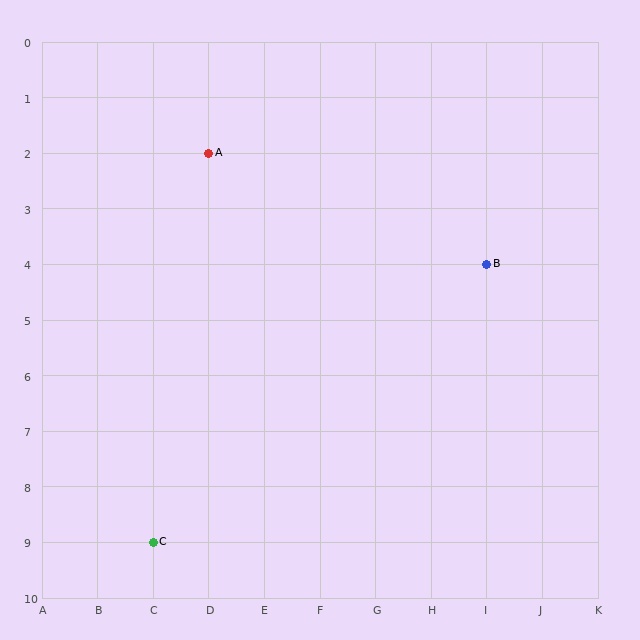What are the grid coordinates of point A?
Point A is at grid coordinates (D, 2).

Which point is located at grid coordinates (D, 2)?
Point A is at (D, 2).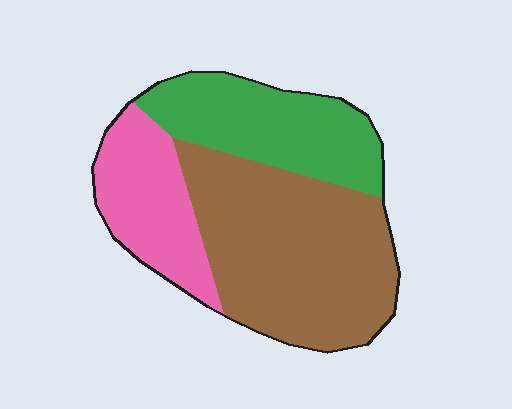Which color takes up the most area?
Brown, at roughly 50%.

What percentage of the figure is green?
Green takes up about one quarter (1/4) of the figure.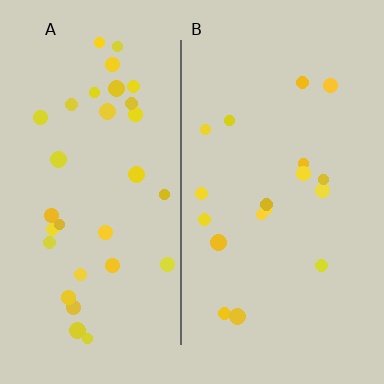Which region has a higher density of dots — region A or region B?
A (the left).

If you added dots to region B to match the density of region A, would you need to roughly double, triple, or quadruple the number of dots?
Approximately double.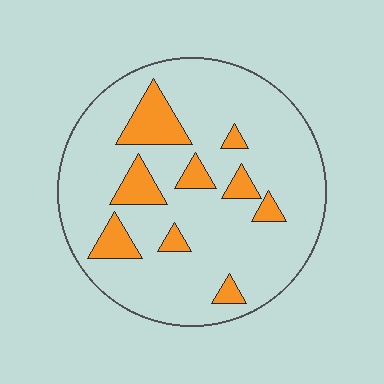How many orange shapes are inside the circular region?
9.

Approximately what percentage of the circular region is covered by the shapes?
Approximately 15%.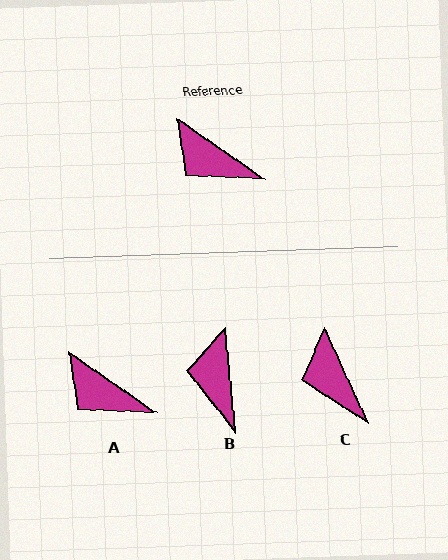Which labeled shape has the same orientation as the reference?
A.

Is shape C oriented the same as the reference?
No, it is off by about 30 degrees.